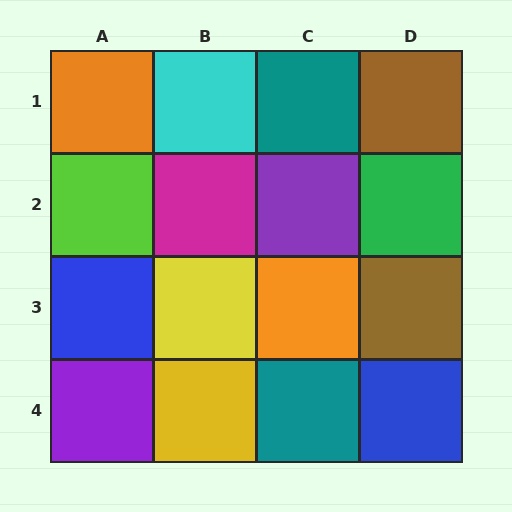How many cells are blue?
2 cells are blue.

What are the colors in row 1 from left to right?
Orange, cyan, teal, brown.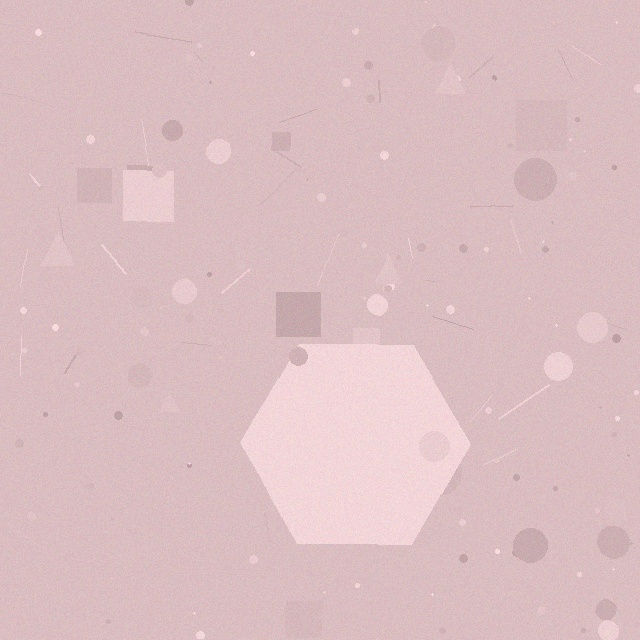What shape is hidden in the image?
A hexagon is hidden in the image.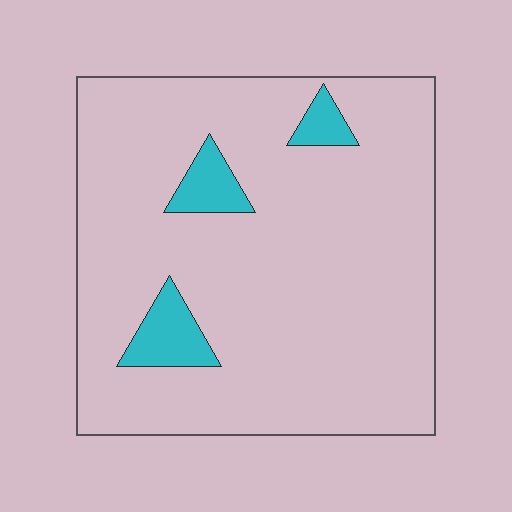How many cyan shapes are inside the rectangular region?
3.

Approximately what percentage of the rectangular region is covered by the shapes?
Approximately 10%.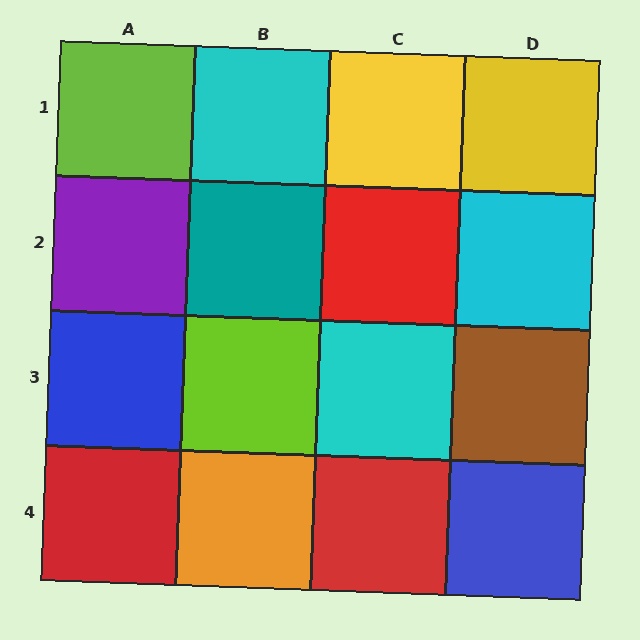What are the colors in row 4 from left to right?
Red, orange, red, blue.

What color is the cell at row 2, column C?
Red.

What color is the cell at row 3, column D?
Brown.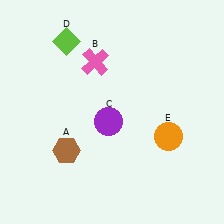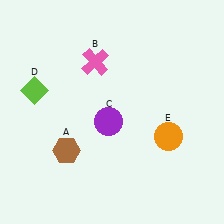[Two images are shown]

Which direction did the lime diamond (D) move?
The lime diamond (D) moved down.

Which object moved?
The lime diamond (D) moved down.